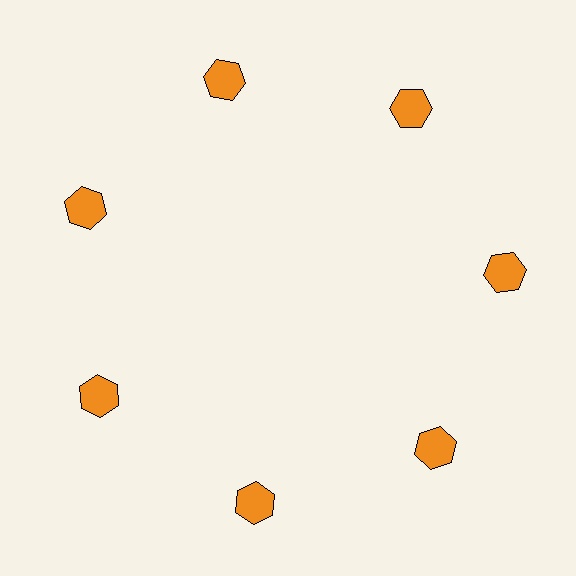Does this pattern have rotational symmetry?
Yes, this pattern has 7-fold rotational symmetry. It looks the same after rotating 51 degrees around the center.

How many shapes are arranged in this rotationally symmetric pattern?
There are 7 shapes, arranged in 7 groups of 1.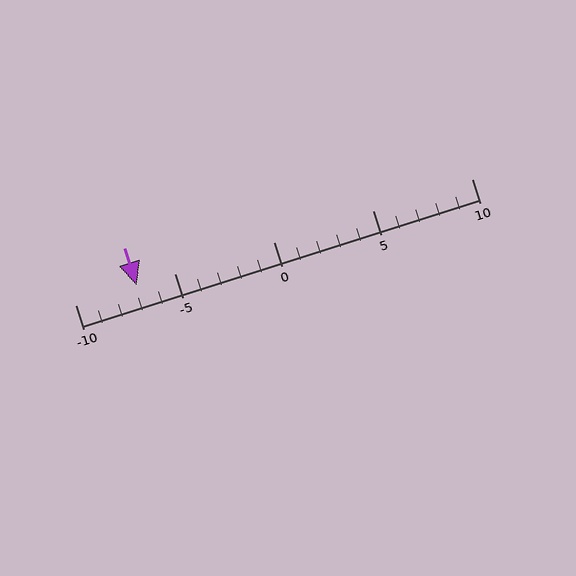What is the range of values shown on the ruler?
The ruler shows values from -10 to 10.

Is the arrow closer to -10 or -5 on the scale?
The arrow is closer to -5.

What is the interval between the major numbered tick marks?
The major tick marks are spaced 5 units apart.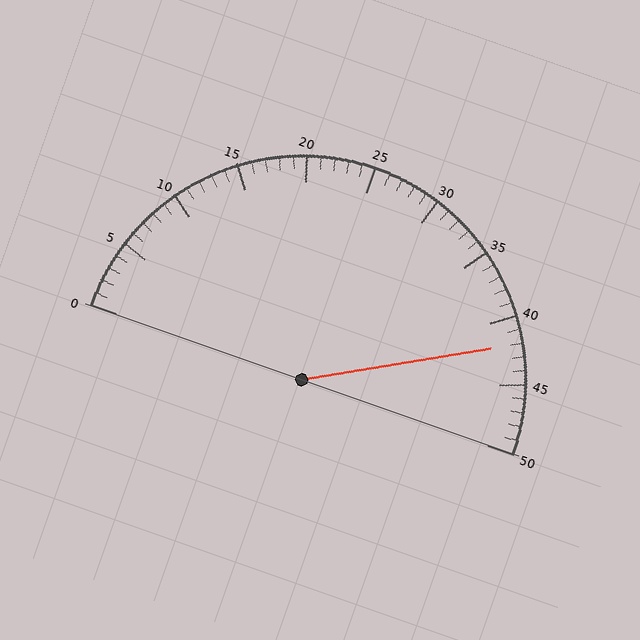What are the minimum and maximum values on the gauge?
The gauge ranges from 0 to 50.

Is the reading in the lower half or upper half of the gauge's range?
The reading is in the upper half of the range (0 to 50).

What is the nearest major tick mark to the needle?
The nearest major tick mark is 40.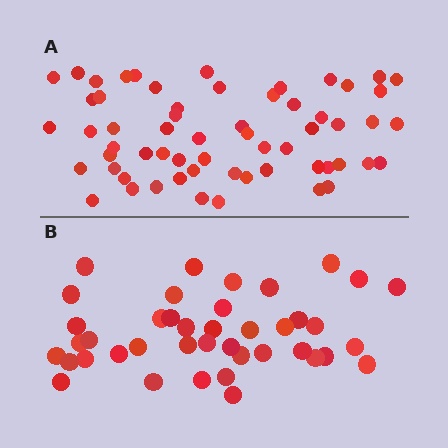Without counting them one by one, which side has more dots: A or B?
Region A (the top region) has more dots.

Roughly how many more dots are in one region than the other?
Region A has approximately 20 more dots than region B.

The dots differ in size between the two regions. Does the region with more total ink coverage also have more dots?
No. Region B has more total ink coverage because its dots are larger, but region A actually contains more individual dots. Total area can be misleading — the number of items is what matters here.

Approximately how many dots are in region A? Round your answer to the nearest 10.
About 60 dots.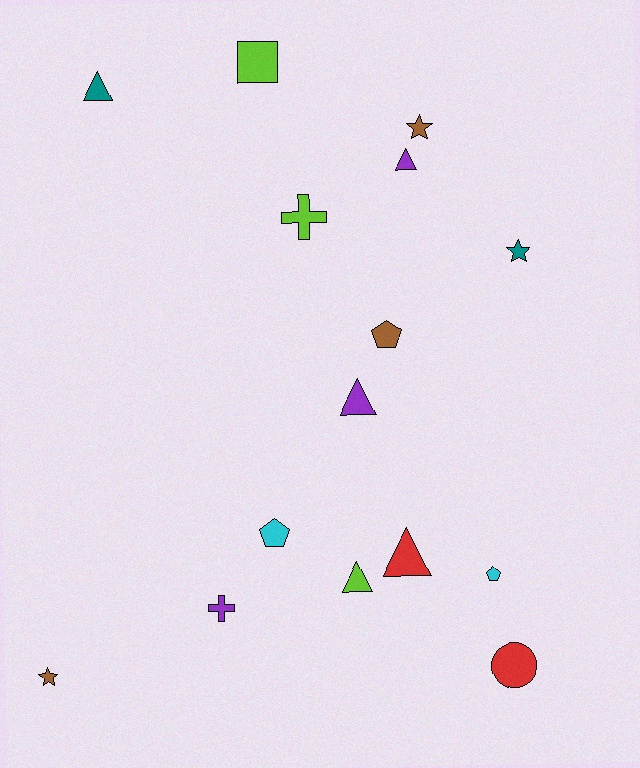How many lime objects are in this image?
There are 3 lime objects.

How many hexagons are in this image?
There are no hexagons.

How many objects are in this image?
There are 15 objects.